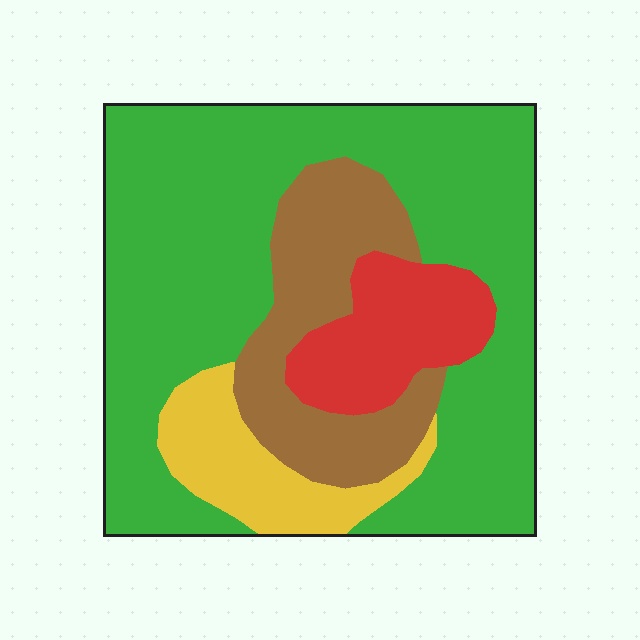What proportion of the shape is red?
Red covers roughly 10% of the shape.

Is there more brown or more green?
Green.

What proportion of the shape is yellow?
Yellow covers around 10% of the shape.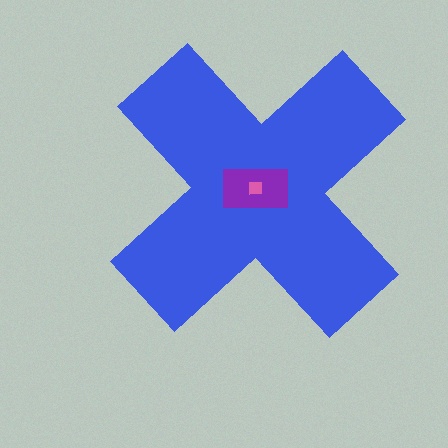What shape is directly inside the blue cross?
The purple rectangle.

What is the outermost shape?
The blue cross.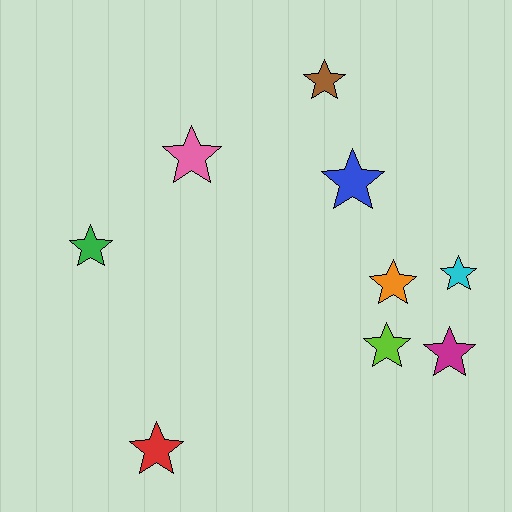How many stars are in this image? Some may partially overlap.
There are 9 stars.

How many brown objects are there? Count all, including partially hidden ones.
There is 1 brown object.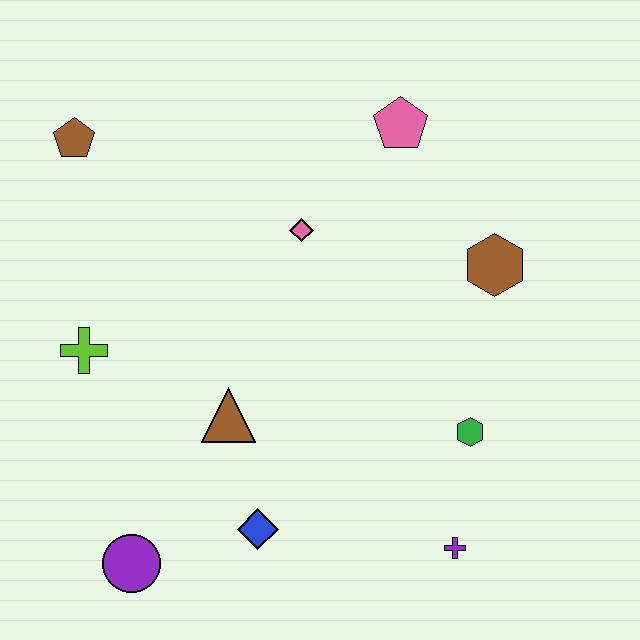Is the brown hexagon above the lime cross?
Yes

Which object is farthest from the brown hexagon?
The purple circle is farthest from the brown hexagon.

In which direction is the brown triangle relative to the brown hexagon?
The brown triangle is to the left of the brown hexagon.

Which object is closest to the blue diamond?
The brown triangle is closest to the blue diamond.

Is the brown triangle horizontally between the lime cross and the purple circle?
No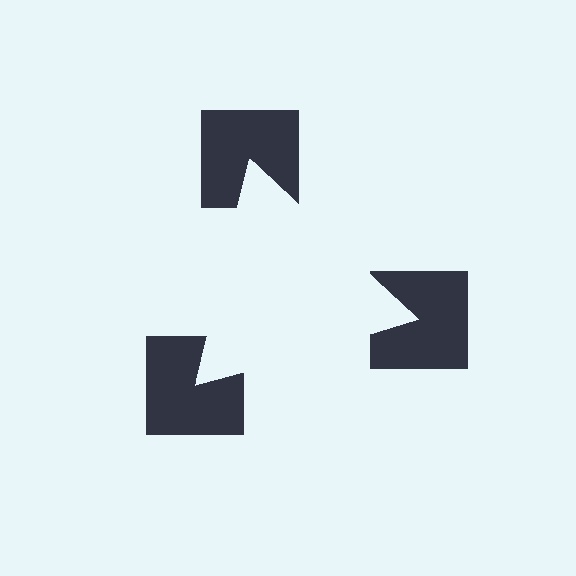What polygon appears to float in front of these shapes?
An illusory triangle — its edges are inferred from the aligned wedge cuts in the notched squares, not physically drawn.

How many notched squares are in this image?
There are 3 — one at each vertex of the illusory triangle.